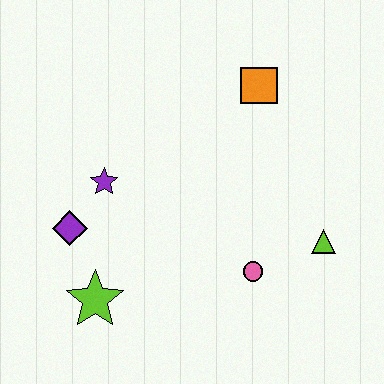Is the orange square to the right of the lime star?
Yes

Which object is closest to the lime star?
The purple diamond is closest to the lime star.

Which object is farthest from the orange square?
The lime star is farthest from the orange square.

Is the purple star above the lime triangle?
Yes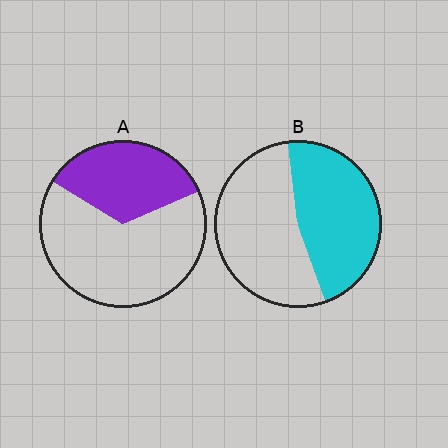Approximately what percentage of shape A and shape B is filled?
A is approximately 35% and B is approximately 45%.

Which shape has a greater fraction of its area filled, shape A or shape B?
Shape B.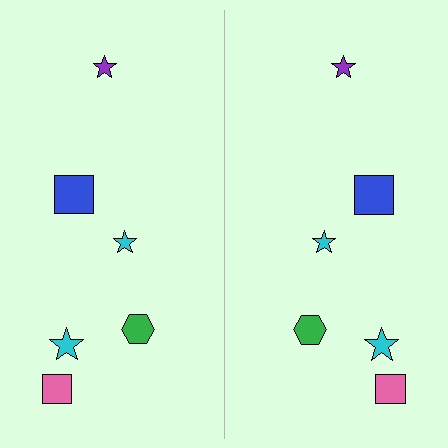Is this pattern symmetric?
Yes, this pattern has bilateral (reflection) symmetry.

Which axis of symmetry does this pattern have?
The pattern has a vertical axis of symmetry running through the center of the image.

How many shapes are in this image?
There are 12 shapes in this image.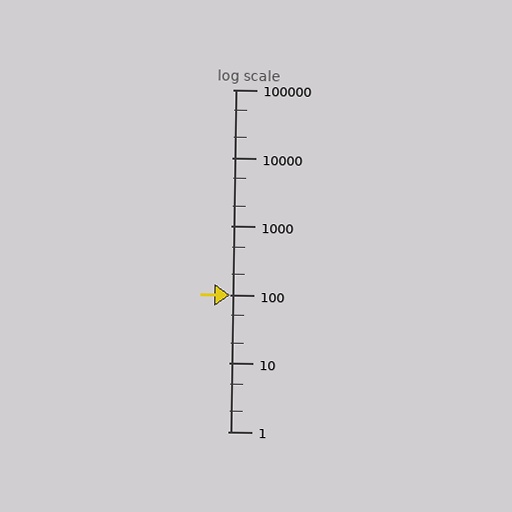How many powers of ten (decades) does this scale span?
The scale spans 5 decades, from 1 to 100000.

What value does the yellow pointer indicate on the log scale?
The pointer indicates approximately 98.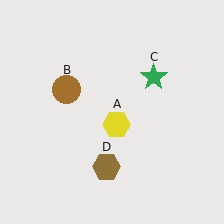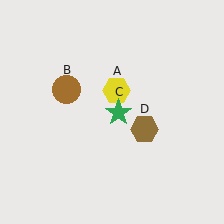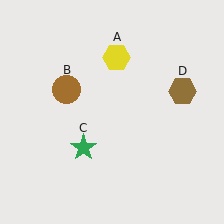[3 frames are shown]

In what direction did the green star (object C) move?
The green star (object C) moved down and to the left.